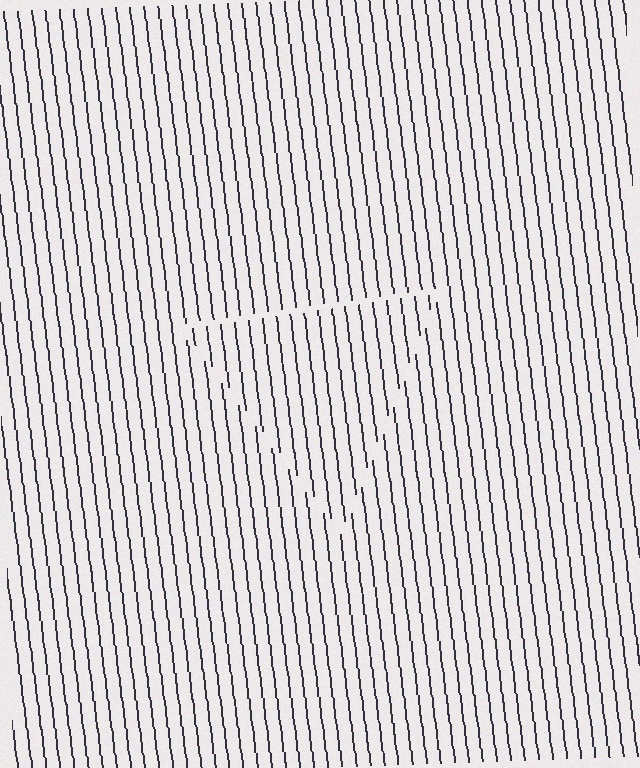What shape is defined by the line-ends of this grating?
An illusory triangle. The interior of the shape contains the same grating, shifted by half a period — the contour is defined by the phase discontinuity where line-ends from the inner and outer gratings abut.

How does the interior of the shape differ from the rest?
The interior of the shape contains the same grating, shifted by half a period — the contour is defined by the phase discontinuity where line-ends from the inner and outer gratings abut.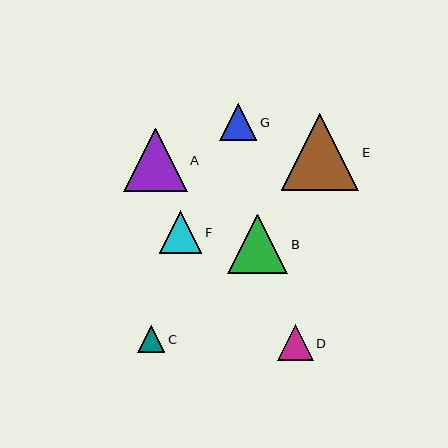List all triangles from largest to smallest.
From largest to smallest: E, A, B, F, G, D, C.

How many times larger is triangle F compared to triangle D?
Triangle F is approximately 1.2 times the size of triangle D.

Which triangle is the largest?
Triangle E is the largest with a size of approximately 78 pixels.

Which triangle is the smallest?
Triangle C is the smallest with a size of approximately 27 pixels.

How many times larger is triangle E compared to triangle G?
Triangle E is approximately 2.1 times the size of triangle G.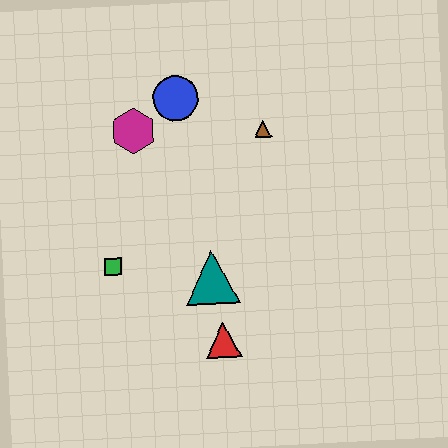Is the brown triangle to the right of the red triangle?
Yes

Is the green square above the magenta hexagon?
No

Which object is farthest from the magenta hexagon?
The red triangle is farthest from the magenta hexagon.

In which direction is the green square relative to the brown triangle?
The green square is to the left of the brown triangle.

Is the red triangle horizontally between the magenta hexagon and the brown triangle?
Yes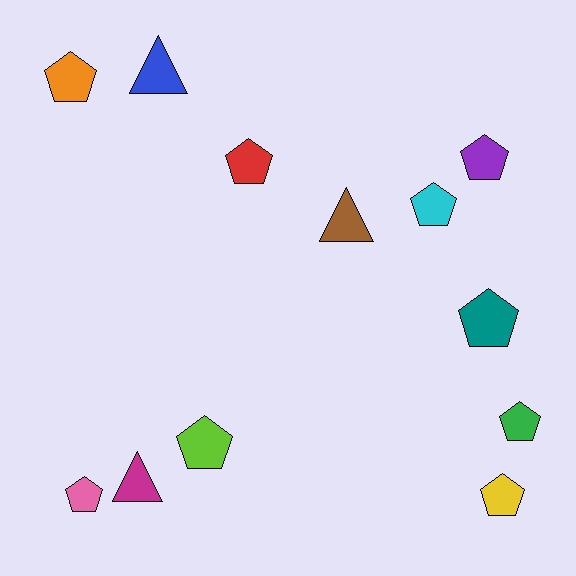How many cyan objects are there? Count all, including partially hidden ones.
There is 1 cyan object.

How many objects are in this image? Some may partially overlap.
There are 12 objects.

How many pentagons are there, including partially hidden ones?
There are 9 pentagons.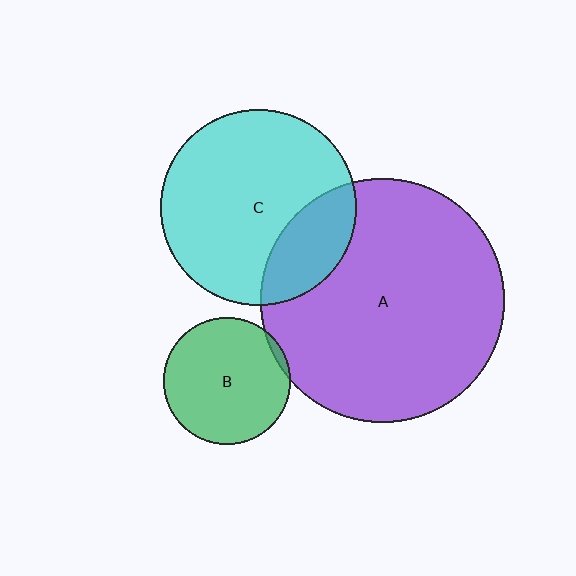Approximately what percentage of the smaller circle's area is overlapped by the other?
Approximately 5%.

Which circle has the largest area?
Circle A (purple).